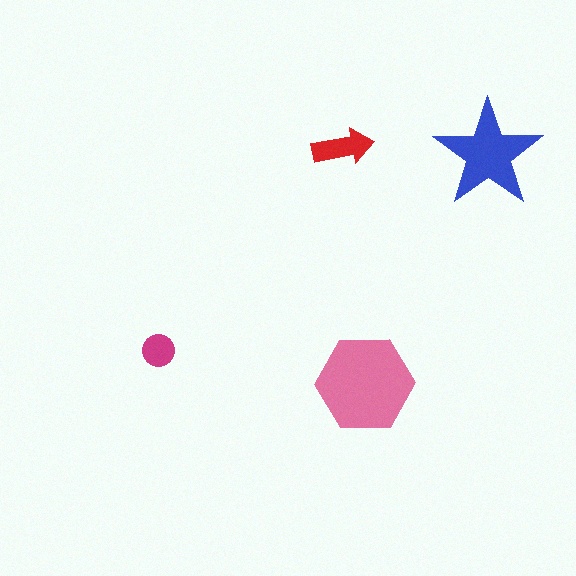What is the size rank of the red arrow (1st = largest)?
3rd.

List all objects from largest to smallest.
The pink hexagon, the blue star, the red arrow, the magenta circle.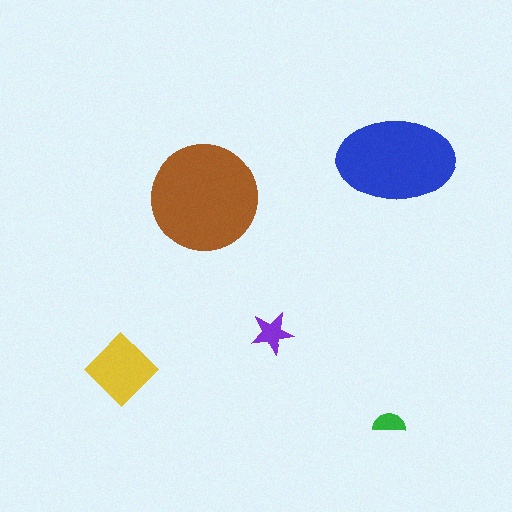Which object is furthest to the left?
The yellow diamond is leftmost.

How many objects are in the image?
There are 5 objects in the image.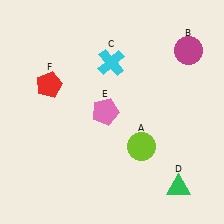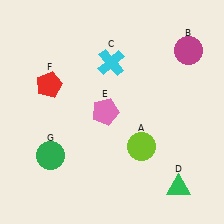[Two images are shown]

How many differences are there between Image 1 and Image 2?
There is 1 difference between the two images.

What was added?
A green circle (G) was added in Image 2.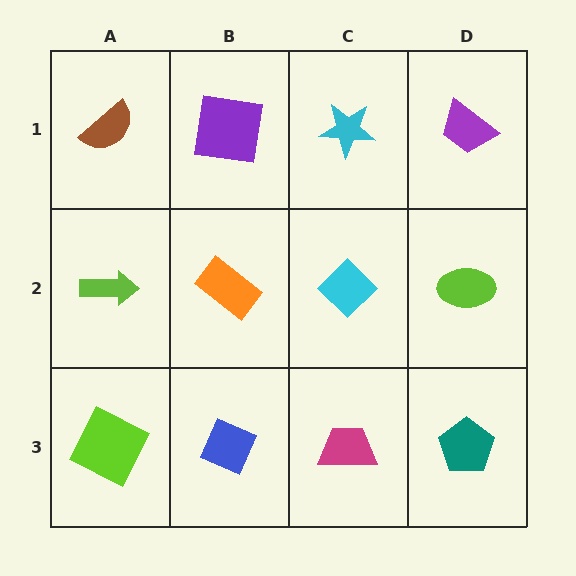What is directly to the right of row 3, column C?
A teal pentagon.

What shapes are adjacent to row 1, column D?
A lime ellipse (row 2, column D), a cyan star (row 1, column C).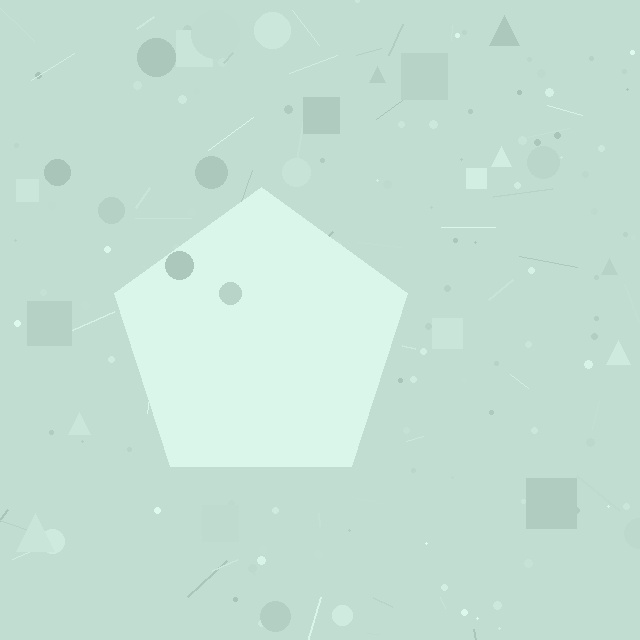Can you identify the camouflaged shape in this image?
The camouflaged shape is a pentagon.